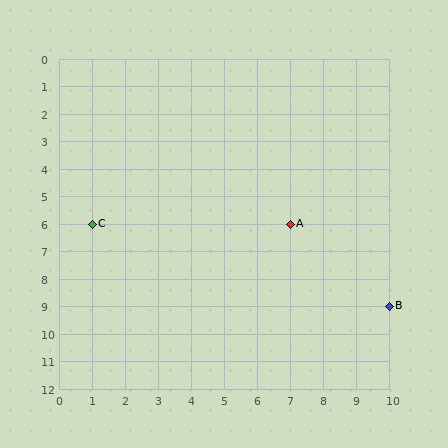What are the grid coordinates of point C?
Point C is at grid coordinates (1, 6).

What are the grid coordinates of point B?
Point B is at grid coordinates (10, 9).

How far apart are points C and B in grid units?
Points C and B are 9 columns and 3 rows apart (about 9.5 grid units diagonally).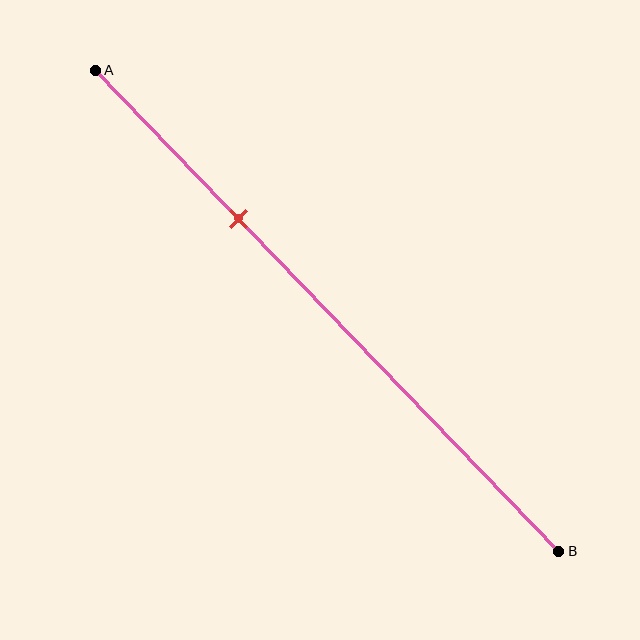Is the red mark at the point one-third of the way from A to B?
Yes, the mark is approximately at the one-third point.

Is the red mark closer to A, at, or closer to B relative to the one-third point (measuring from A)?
The red mark is approximately at the one-third point of segment AB.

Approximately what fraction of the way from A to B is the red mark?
The red mark is approximately 30% of the way from A to B.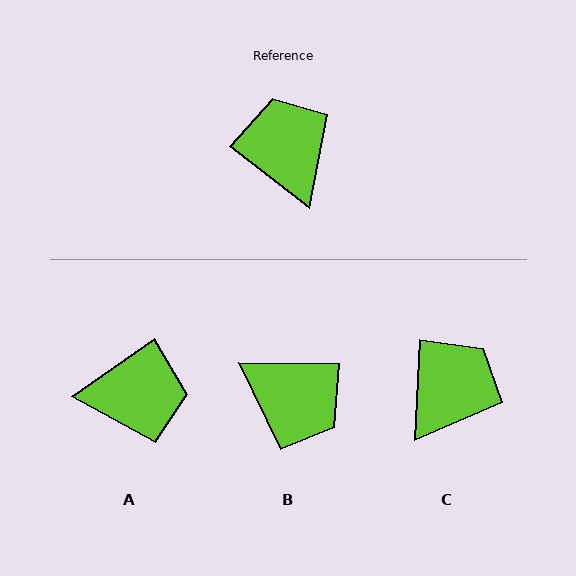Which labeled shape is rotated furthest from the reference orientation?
B, about 143 degrees away.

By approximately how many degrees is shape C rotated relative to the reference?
Approximately 56 degrees clockwise.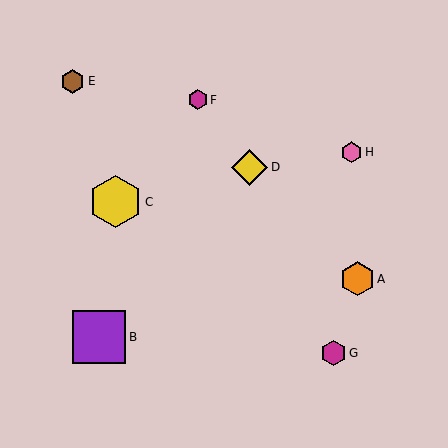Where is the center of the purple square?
The center of the purple square is at (99, 337).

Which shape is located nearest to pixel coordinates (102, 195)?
The yellow hexagon (labeled C) at (116, 202) is nearest to that location.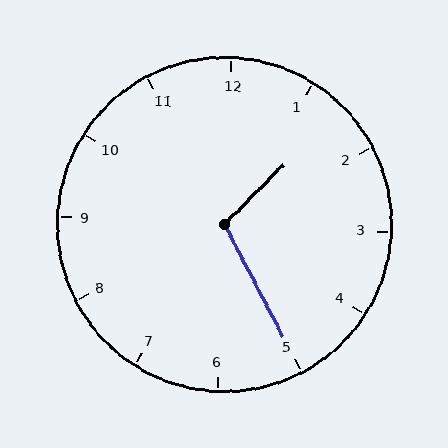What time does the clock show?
1:25.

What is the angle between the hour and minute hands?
Approximately 108 degrees.